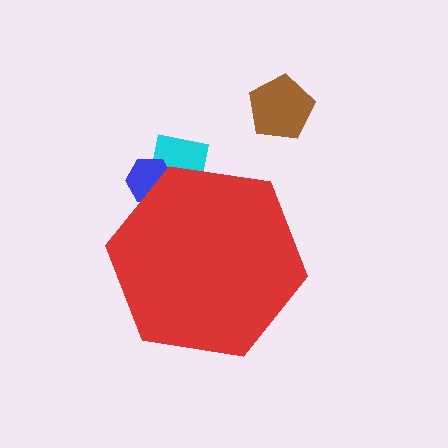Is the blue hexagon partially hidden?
Yes, the blue hexagon is partially hidden behind the red hexagon.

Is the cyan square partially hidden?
Yes, the cyan square is partially hidden behind the red hexagon.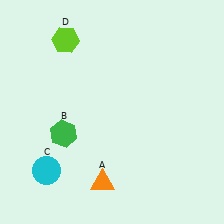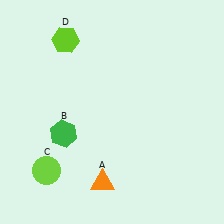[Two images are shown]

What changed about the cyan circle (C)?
In Image 1, C is cyan. In Image 2, it changed to lime.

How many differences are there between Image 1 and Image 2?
There is 1 difference between the two images.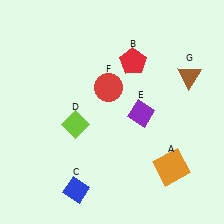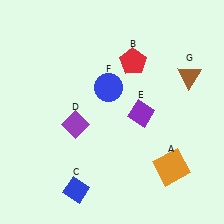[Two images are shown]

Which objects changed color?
D changed from lime to purple. F changed from red to blue.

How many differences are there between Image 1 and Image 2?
There are 2 differences between the two images.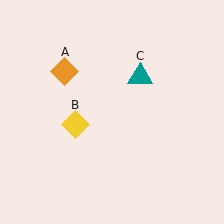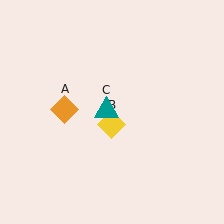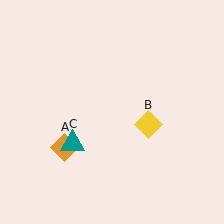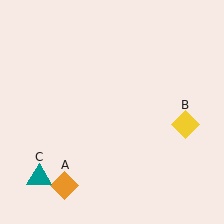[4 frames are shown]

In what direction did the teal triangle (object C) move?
The teal triangle (object C) moved down and to the left.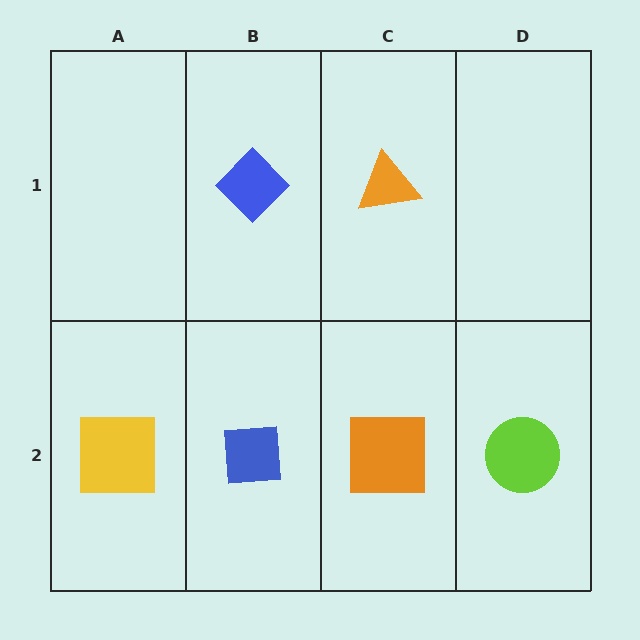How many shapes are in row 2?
4 shapes.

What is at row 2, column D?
A lime circle.